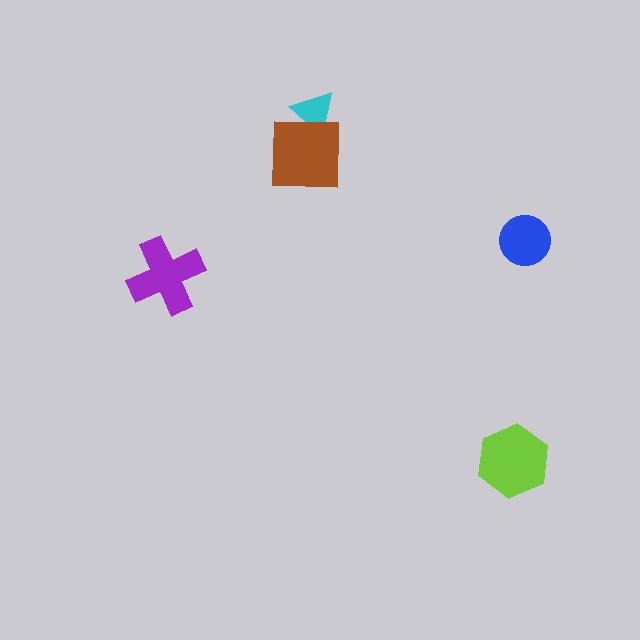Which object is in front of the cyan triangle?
The brown square is in front of the cyan triangle.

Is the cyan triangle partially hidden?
Yes, it is partially covered by another shape.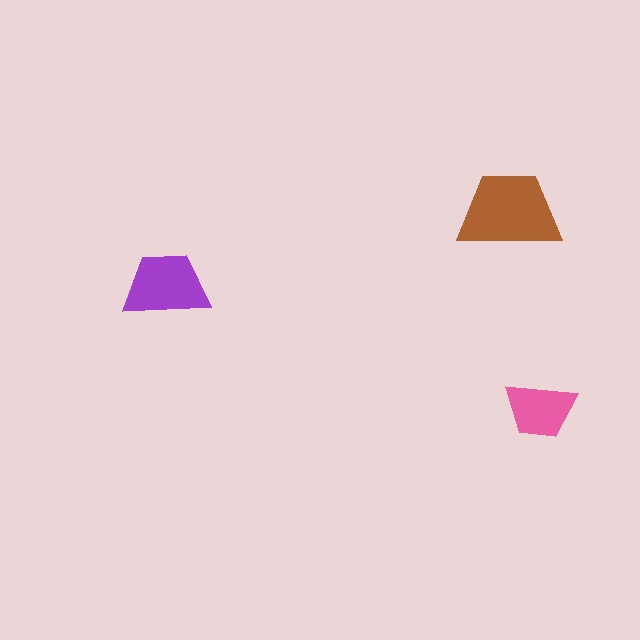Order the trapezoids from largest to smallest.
the brown one, the purple one, the pink one.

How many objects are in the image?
There are 3 objects in the image.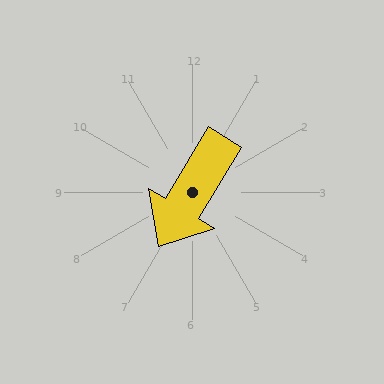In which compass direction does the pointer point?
Southwest.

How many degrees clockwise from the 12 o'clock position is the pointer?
Approximately 211 degrees.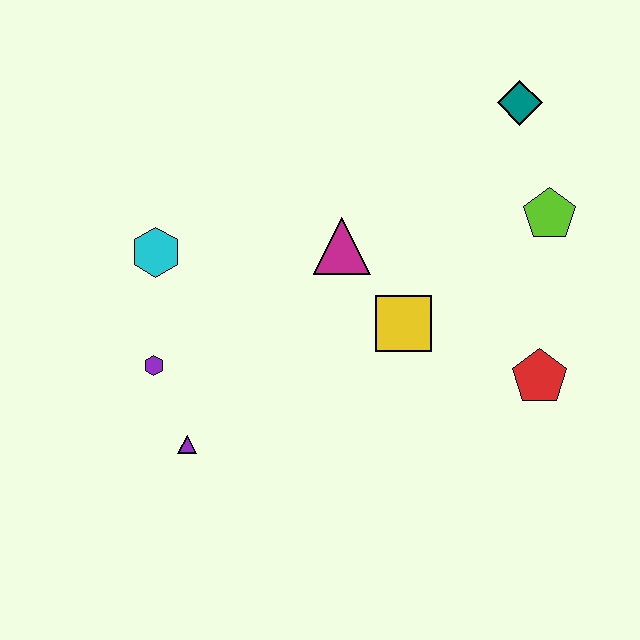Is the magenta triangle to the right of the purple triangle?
Yes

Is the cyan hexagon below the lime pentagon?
Yes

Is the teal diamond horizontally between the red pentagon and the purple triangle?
Yes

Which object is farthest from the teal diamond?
The purple triangle is farthest from the teal diamond.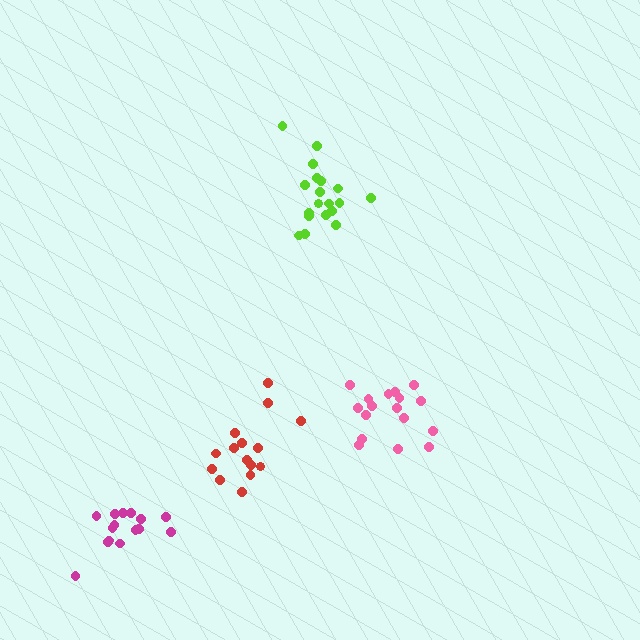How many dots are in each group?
Group 1: 19 dots, Group 2: 17 dots, Group 3: 15 dots, Group 4: 15 dots (66 total).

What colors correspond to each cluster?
The clusters are colored: lime, pink, red, magenta.